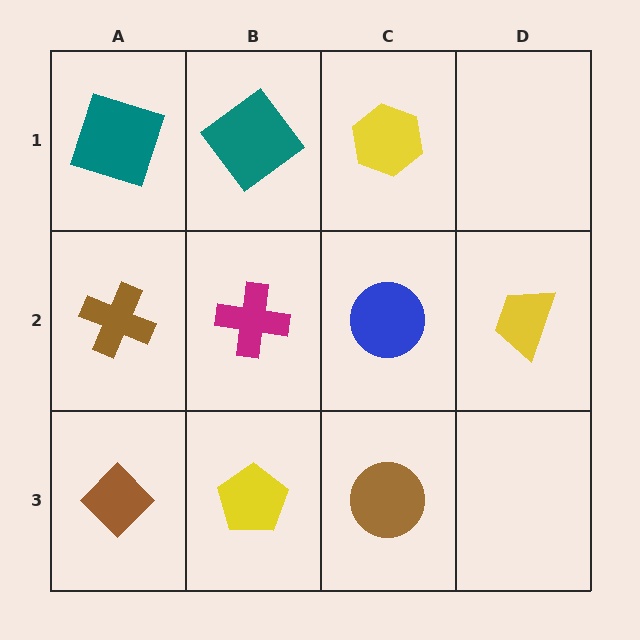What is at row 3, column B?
A yellow pentagon.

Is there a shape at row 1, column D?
No, that cell is empty.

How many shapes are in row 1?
3 shapes.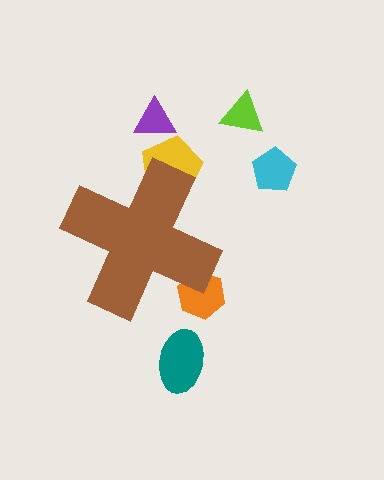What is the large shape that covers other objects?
A brown cross.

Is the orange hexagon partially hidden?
Yes, the orange hexagon is partially hidden behind the brown cross.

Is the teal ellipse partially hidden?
No, the teal ellipse is fully visible.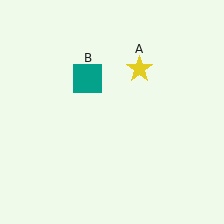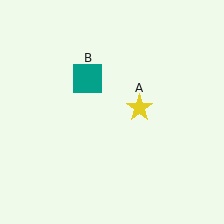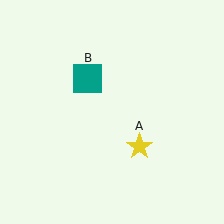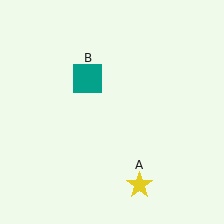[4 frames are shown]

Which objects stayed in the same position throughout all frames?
Teal square (object B) remained stationary.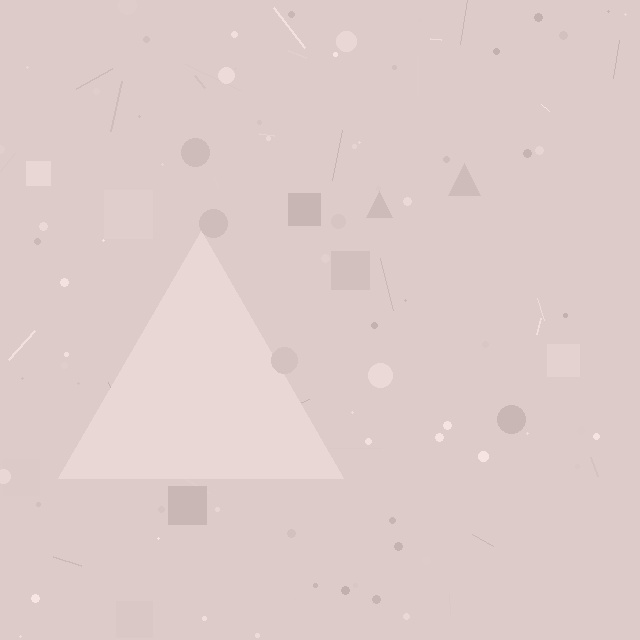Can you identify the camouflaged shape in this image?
The camouflaged shape is a triangle.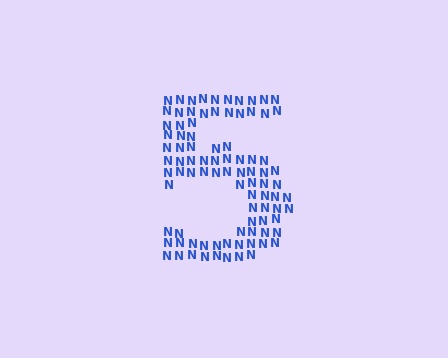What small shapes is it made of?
It is made of small letter N's.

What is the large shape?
The large shape is the digit 5.